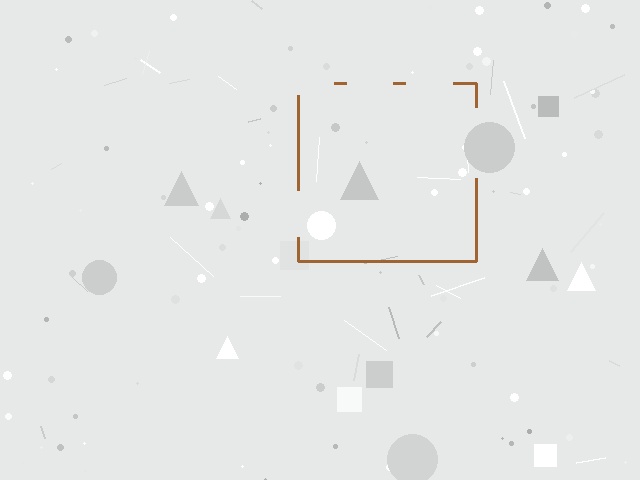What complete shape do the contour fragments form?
The contour fragments form a square.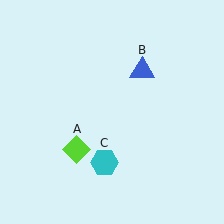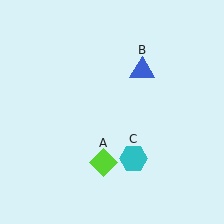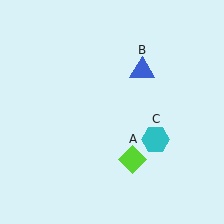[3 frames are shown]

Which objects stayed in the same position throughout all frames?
Blue triangle (object B) remained stationary.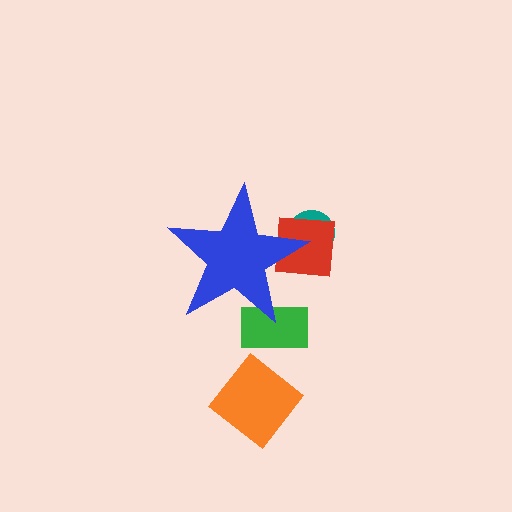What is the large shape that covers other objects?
A blue star.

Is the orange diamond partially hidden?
No, the orange diamond is fully visible.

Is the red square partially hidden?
Yes, the red square is partially hidden behind the blue star.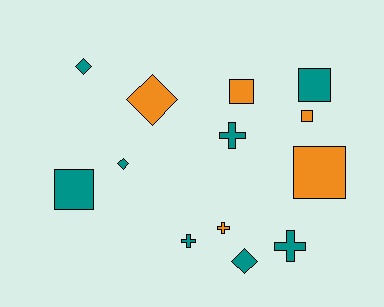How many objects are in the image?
There are 13 objects.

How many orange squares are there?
There are 3 orange squares.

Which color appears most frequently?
Teal, with 8 objects.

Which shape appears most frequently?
Square, with 5 objects.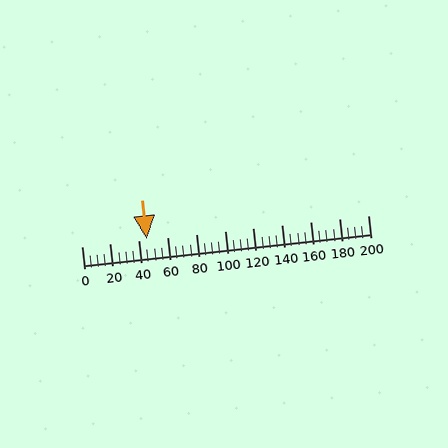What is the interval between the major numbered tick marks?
The major tick marks are spaced 20 units apart.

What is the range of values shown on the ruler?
The ruler shows values from 0 to 200.